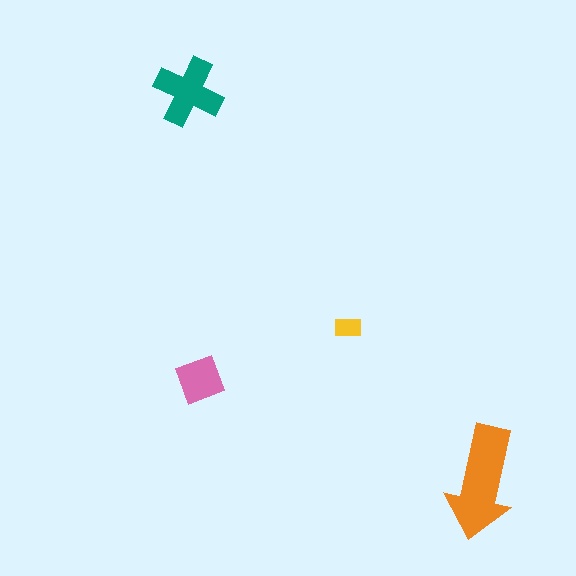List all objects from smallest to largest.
The yellow rectangle, the pink square, the teal cross, the orange arrow.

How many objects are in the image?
There are 4 objects in the image.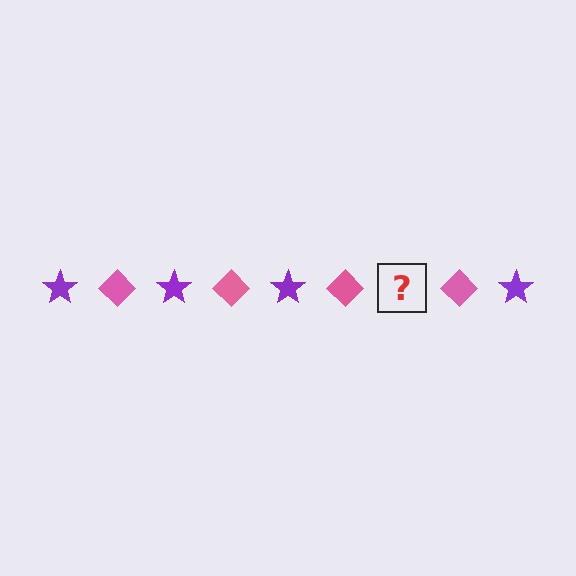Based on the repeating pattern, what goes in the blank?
The blank should be a purple star.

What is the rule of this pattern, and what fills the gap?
The rule is that the pattern alternates between purple star and pink diamond. The gap should be filled with a purple star.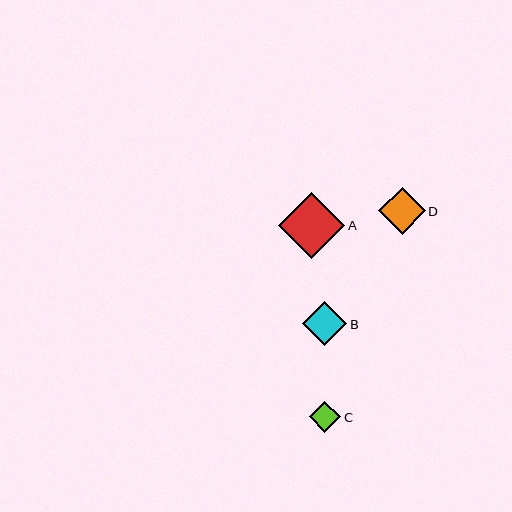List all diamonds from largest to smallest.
From largest to smallest: A, D, B, C.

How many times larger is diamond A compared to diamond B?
Diamond A is approximately 1.5 times the size of diamond B.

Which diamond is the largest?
Diamond A is the largest with a size of approximately 66 pixels.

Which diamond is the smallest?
Diamond C is the smallest with a size of approximately 31 pixels.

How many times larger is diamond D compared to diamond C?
Diamond D is approximately 1.5 times the size of diamond C.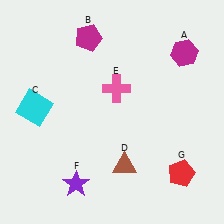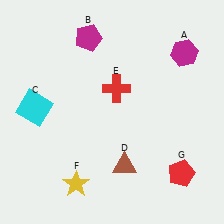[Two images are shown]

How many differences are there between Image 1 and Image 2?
There are 2 differences between the two images.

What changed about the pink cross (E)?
In Image 1, E is pink. In Image 2, it changed to red.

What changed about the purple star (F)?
In Image 1, F is purple. In Image 2, it changed to yellow.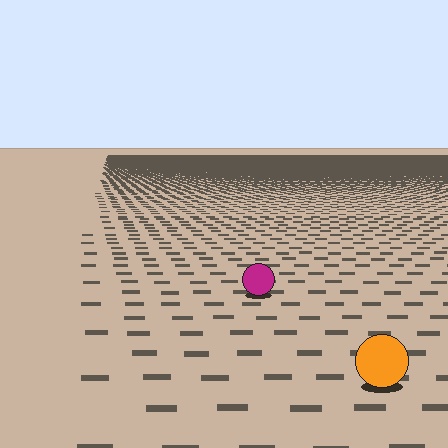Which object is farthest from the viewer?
The magenta circle is farthest from the viewer. It appears smaller and the ground texture around it is denser.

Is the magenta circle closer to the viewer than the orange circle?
No. The orange circle is closer — you can tell from the texture gradient: the ground texture is coarser near it.